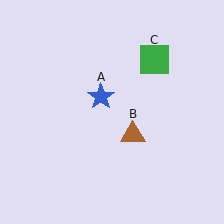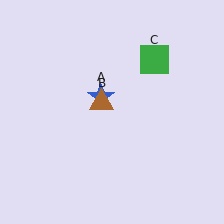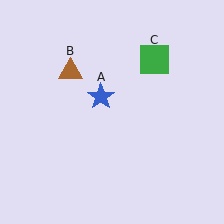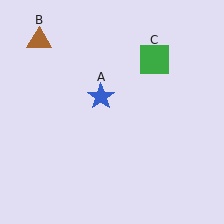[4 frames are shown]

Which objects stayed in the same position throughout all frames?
Blue star (object A) and green square (object C) remained stationary.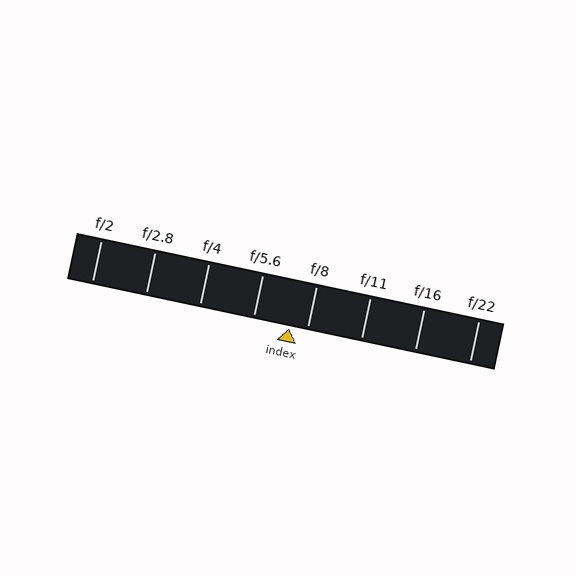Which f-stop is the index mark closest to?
The index mark is closest to f/8.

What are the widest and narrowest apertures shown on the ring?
The widest aperture shown is f/2 and the narrowest is f/22.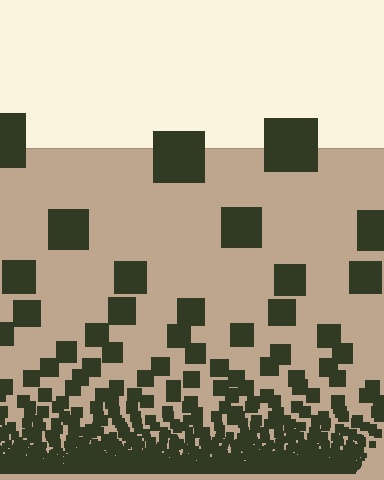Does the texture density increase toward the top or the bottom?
Density increases toward the bottom.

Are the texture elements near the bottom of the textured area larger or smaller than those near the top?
Smaller. The gradient is inverted — elements near the bottom are smaller and denser.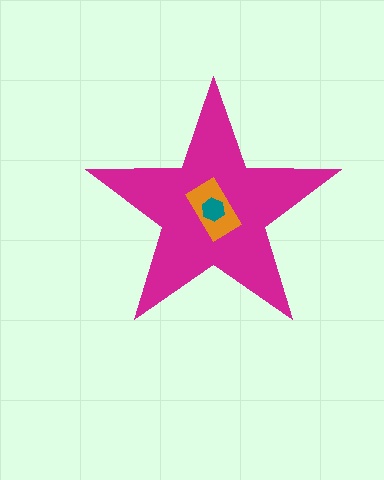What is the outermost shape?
The magenta star.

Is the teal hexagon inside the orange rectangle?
Yes.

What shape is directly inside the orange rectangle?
The teal hexagon.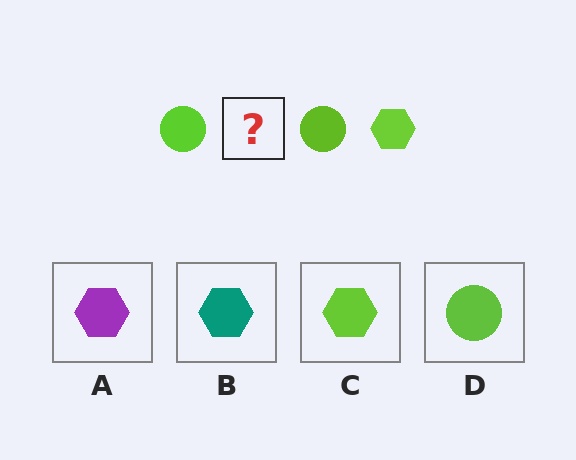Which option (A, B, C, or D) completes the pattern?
C.